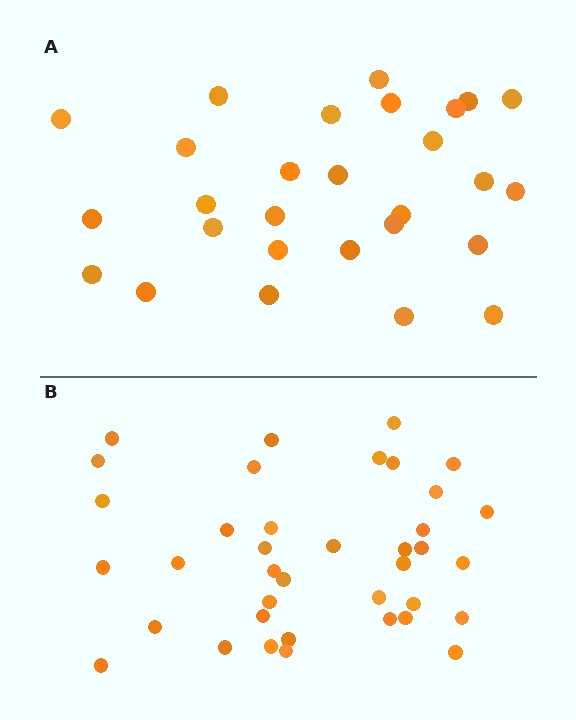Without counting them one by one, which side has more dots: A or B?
Region B (the bottom region) has more dots.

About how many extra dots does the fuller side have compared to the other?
Region B has roughly 10 or so more dots than region A.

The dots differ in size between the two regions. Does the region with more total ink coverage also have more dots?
No. Region A has more total ink coverage because its dots are larger, but region B actually contains more individual dots. Total area can be misleading — the number of items is what matters here.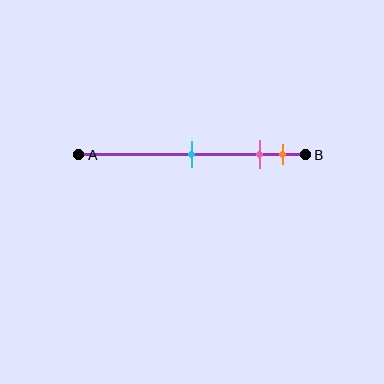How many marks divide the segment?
There are 3 marks dividing the segment.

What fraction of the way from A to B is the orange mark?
The orange mark is approximately 90% (0.9) of the way from A to B.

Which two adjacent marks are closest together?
The pink and orange marks are the closest adjacent pair.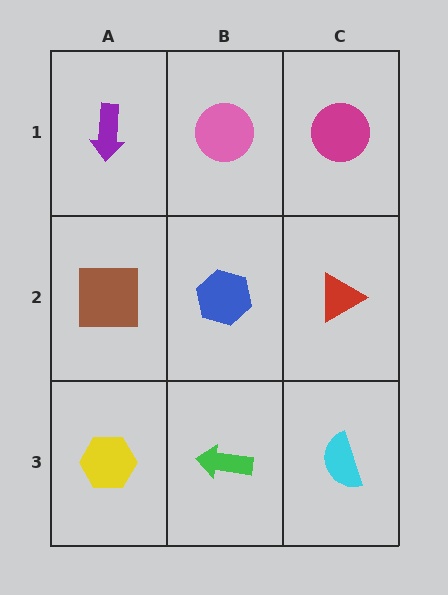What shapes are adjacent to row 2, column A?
A purple arrow (row 1, column A), a yellow hexagon (row 3, column A), a blue hexagon (row 2, column B).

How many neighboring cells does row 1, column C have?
2.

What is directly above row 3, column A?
A brown square.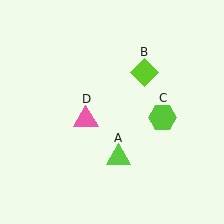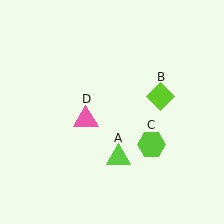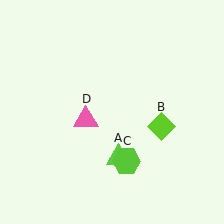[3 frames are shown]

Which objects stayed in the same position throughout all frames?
Lime triangle (object A) and pink triangle (object D) remained stationary.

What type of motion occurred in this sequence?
The lime diamond (object B), lime hexagon (object C) rotated clockwise around the center of the scene.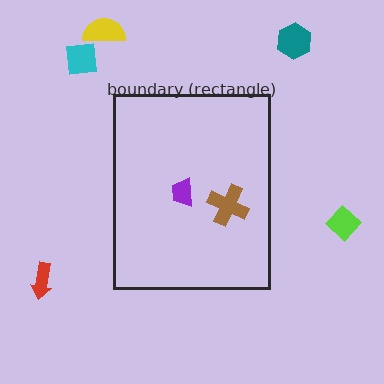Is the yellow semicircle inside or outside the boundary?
Outside.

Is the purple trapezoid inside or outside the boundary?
Inside.